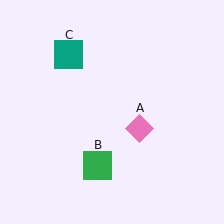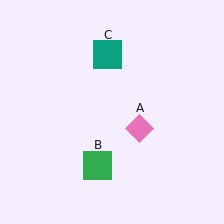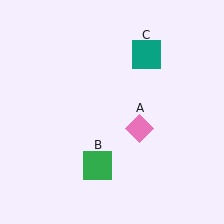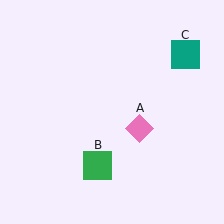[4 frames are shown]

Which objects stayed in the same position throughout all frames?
Pink diamond (object A) and green square (object B) remained stationary.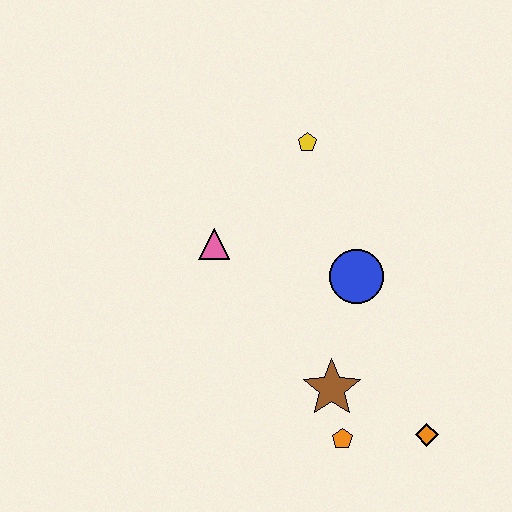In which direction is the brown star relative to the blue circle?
The brown star is below the blue circle.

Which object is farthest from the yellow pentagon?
The orange diamond is farthest from the yellow pentagon.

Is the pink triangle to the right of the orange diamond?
No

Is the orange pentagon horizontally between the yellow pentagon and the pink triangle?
No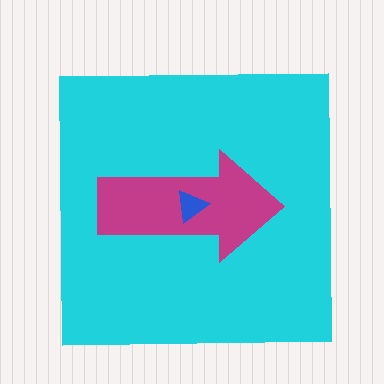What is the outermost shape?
The cyan square.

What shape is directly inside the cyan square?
The magenta arrow.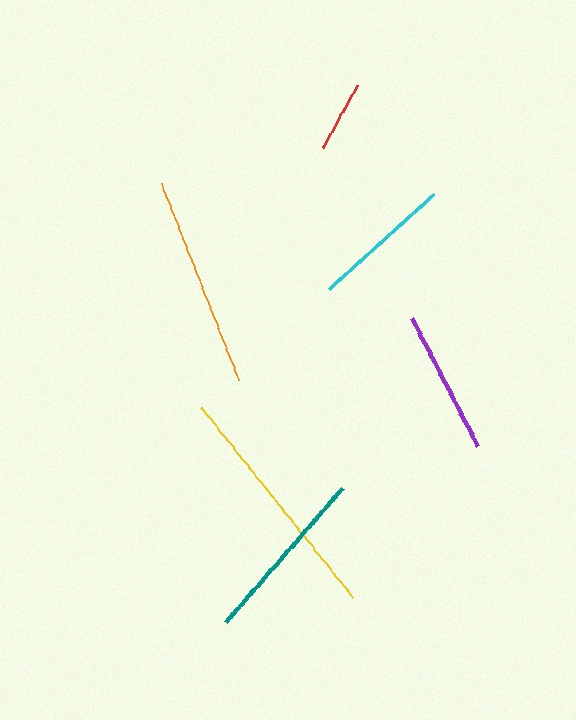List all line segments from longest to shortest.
From longest to shortest: yellow, orange, teal, purple, cyan, red.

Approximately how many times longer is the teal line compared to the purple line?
The teal line is approximately 1.2 times the length of the purple line.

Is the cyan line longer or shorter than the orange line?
The orange line is longer than the cyan line.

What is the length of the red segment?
The red segment is approximately 71 pixels long.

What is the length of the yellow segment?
The yellow segment is approximately 244 pixels long.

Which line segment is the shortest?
The red line is the shortest at approximately 71 pixels.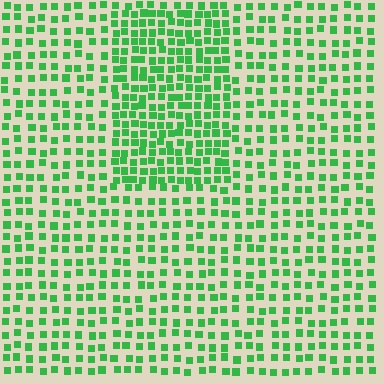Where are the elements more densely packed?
The elements are more densely packed inside the rectangle boundary.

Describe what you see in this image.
The image contains small green elements arranged at two different densities. A rectangle-shaped region is visible where the elements are more densely packed than the surrounding area.